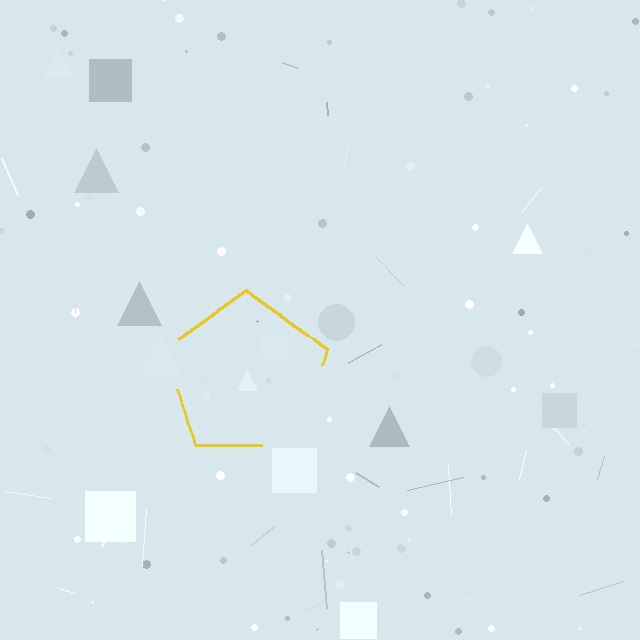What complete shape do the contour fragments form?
The contour fragments form a pentagon.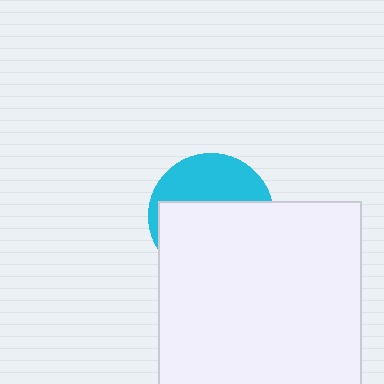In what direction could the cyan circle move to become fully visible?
The cyan circle could move up. That would shift it out from behind the white rectangle entirely.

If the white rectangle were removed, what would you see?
You would see the complete cyan circle.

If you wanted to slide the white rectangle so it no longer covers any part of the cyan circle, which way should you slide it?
Slide it down — that is the most direct way to separate the two shapes.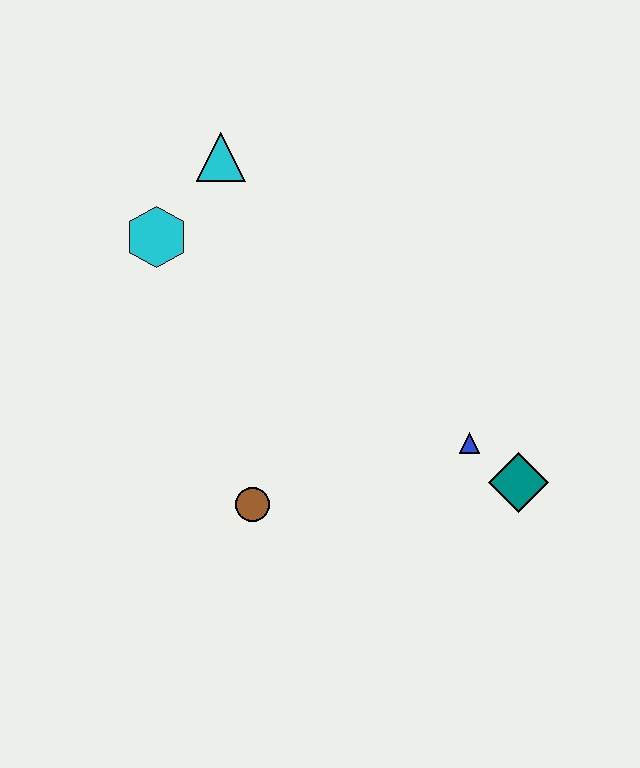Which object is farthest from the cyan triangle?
The teal diamond is farthest from the cyan triangle.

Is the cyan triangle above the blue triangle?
Yes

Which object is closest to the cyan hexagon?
The cyan triangle is closest to the cyan hexagon.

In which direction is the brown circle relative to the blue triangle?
The brown circle is to the left of the blue triangle.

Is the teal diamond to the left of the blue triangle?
No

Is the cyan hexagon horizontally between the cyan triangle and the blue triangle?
No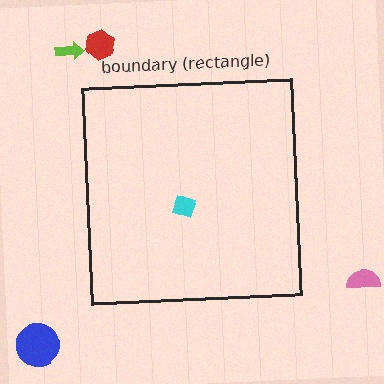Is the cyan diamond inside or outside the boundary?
Inside.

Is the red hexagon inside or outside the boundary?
Outside.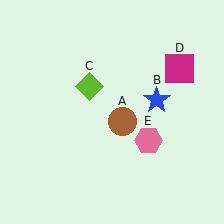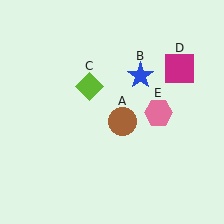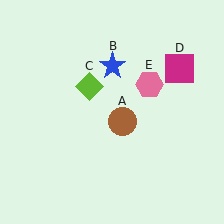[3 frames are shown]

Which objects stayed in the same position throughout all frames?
Brown circle (object A) and lime diamond (object C) and magenta square (object D) remained stationary.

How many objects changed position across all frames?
2 objects changed position: blue star (object B), pink hexagon (object E).